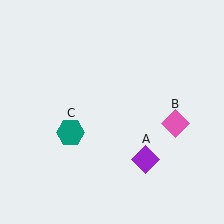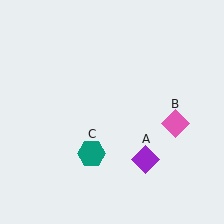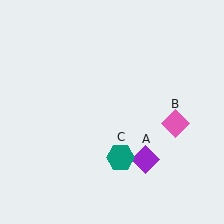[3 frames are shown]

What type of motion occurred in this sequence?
The teal hexagon (object C) rotated counterclockwise around the center of the scene.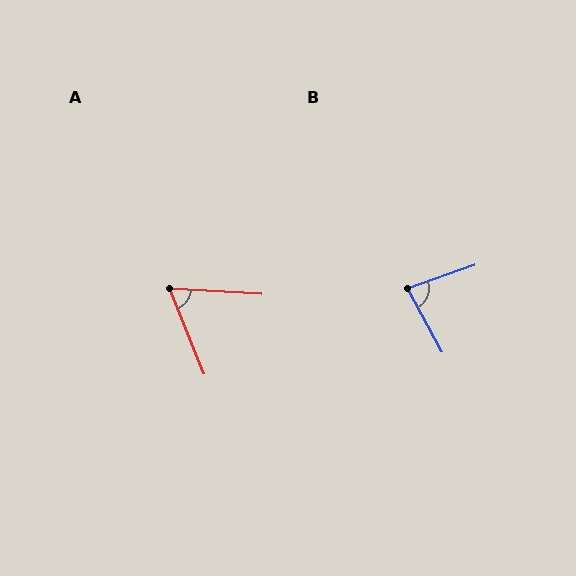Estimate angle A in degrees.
Approximately 64 degrees.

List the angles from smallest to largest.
A (64°), B (81°).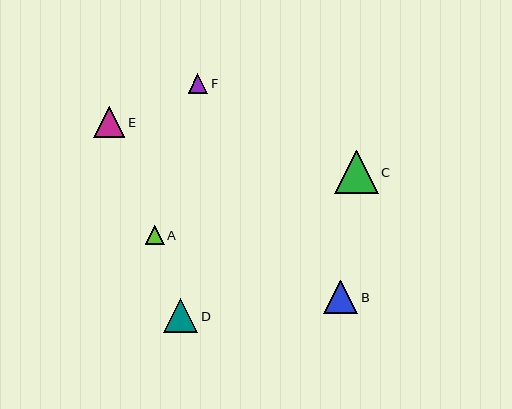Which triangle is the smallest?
Triangle A is the smallest with a size of approximately 19 pixels.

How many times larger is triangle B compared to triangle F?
Triangle B is approximately 1.7 times the size of triangle F.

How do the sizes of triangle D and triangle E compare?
Triangle D and triangle E are approximately the same size.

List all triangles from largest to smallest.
From largest to smallest: C, D, B, E, F, A.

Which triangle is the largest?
Triangle C is the largest with a size of approximately 44 pixels.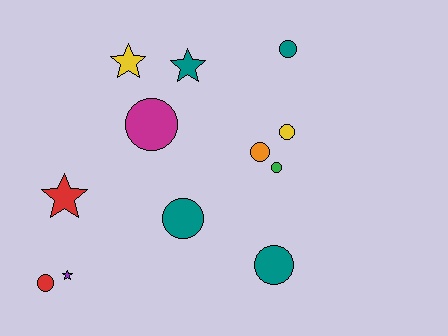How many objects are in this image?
There are 12 objects.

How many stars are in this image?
There are 4 stars.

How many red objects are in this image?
There are 2 red objects.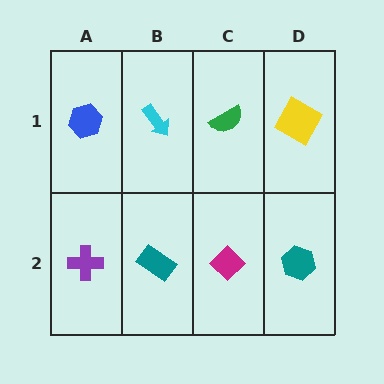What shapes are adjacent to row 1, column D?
A teal hexagon (row 2, column D), a green semicircle (row 1, column C).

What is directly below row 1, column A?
A purple cross.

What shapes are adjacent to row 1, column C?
A magenta diamond (row 2, column C), a cyan arrow (row 1, column B), a yellow square (row 1, column D).